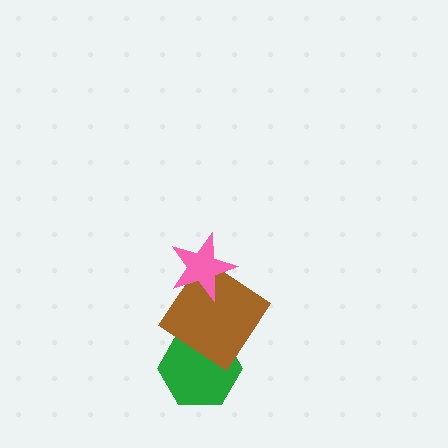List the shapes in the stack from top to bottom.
From top to bottom: the pink star, the brown diamond, the green hexagon.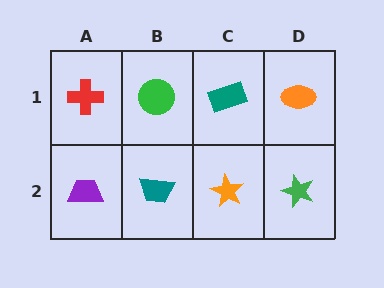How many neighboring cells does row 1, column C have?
3.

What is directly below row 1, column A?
A purple trapezoid.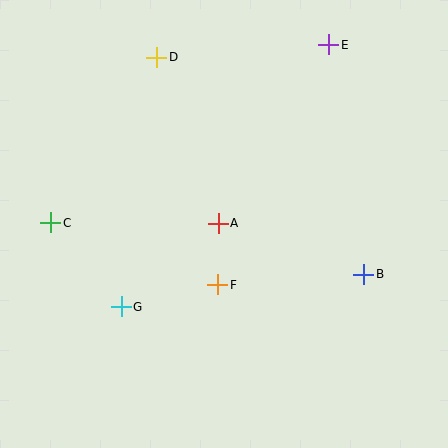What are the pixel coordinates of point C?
Point C is at (51, 223).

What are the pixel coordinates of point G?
Point G is at (121, 307).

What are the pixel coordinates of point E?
Point E is at (329, 45).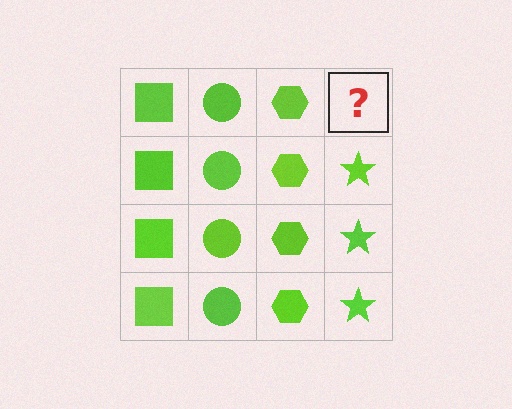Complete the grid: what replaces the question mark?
The question mark should be replaced with a lime star.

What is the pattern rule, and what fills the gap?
The rule is that each column has a consistent shape. The gap should be filled with a lime star.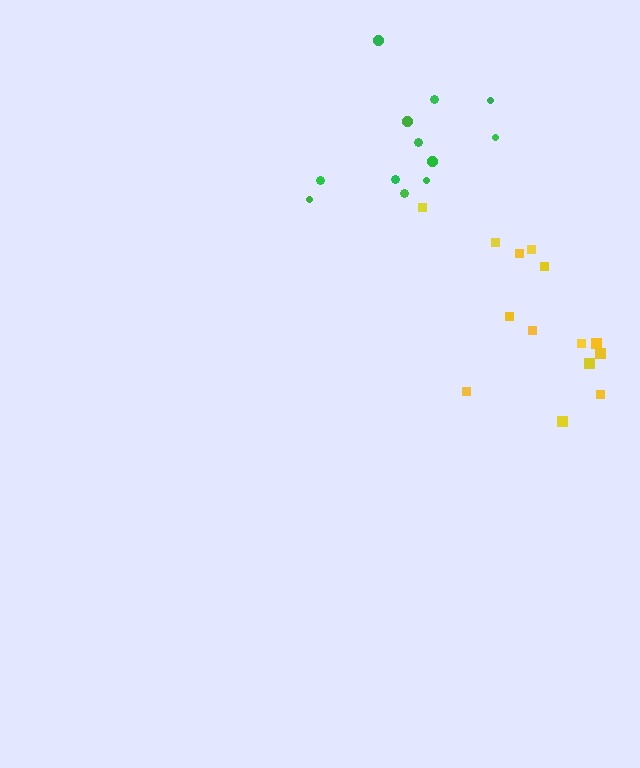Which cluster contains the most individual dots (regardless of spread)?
Yellow (14).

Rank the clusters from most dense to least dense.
yellow, green.